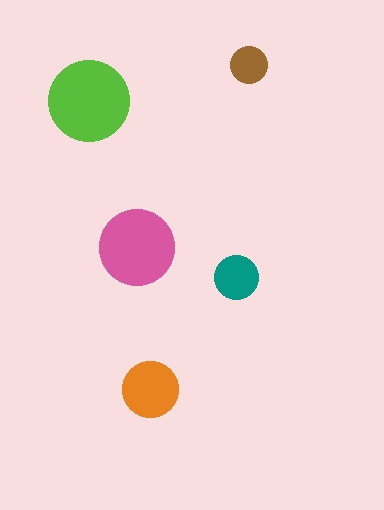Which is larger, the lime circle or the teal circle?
The lime one.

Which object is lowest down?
The orange circle is bottommost.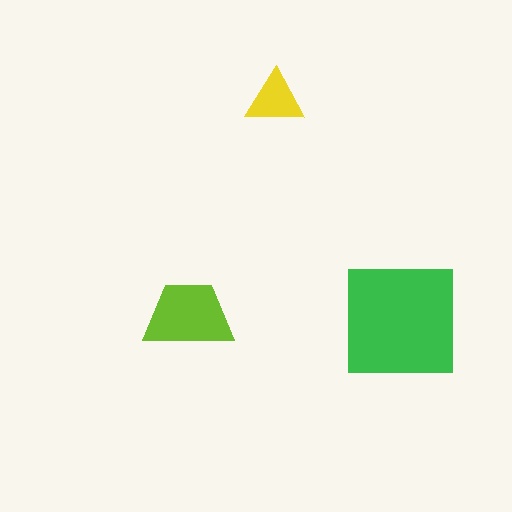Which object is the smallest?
The yellow triangle.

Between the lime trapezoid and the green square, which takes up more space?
The green square.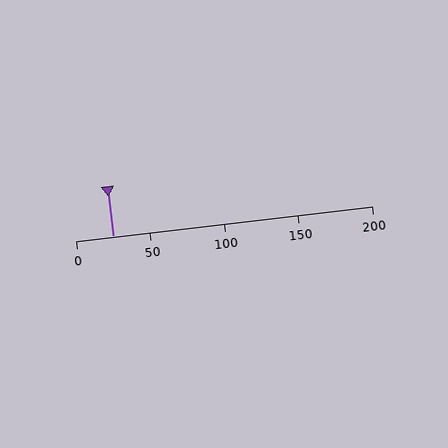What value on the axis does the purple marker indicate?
The marker indicates approximately 25.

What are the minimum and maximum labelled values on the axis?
The axis runs from 0 to 200.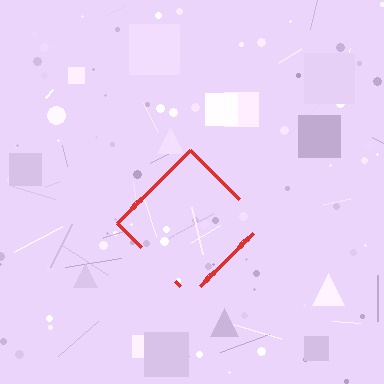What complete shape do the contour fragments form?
The contour fragments form a diamond.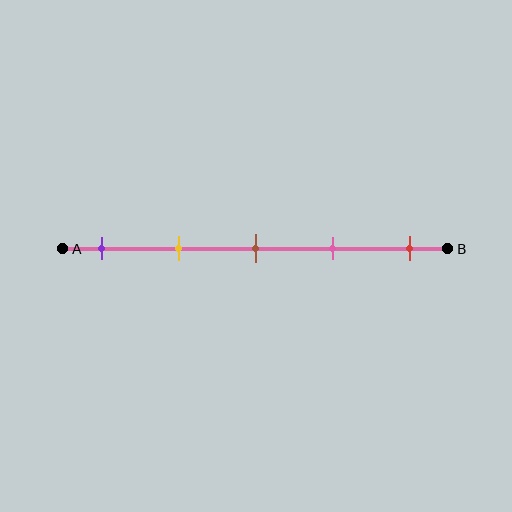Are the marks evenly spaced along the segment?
Yes, the marks are approximately evenly spaced.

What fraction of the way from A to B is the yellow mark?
The yellow mark is approximately 30% (0.3) of the way from A to B.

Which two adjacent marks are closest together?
The brown and pink marks are the closest adjacent pair.